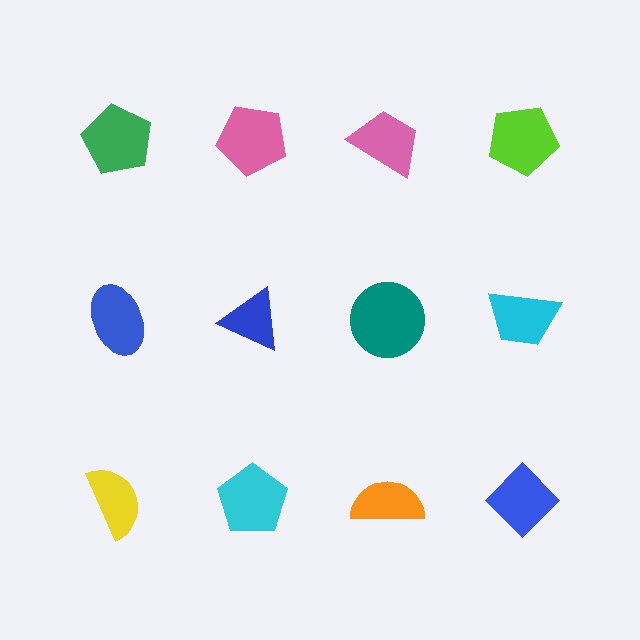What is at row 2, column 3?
A teal circle.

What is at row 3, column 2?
A cyan pentagon.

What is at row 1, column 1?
A green pentagon.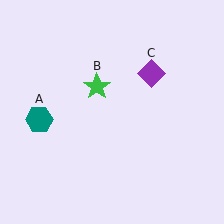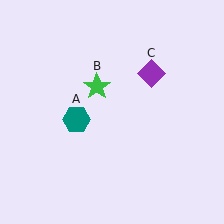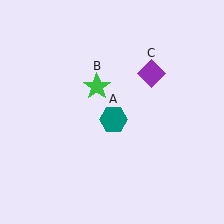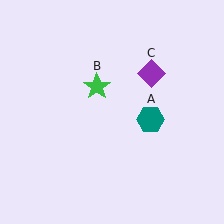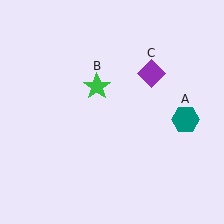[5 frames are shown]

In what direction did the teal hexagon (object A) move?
The teal hexagon (object A) moved right.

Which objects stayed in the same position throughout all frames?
Green star (object B) and purple diamond (object C) remained stationary.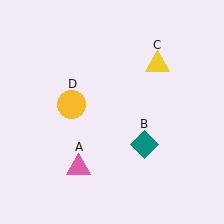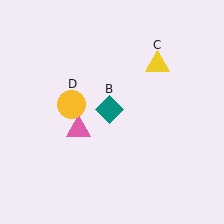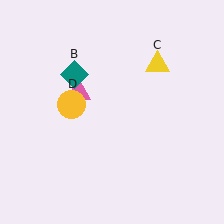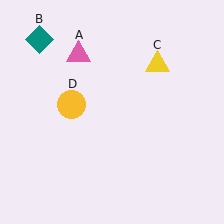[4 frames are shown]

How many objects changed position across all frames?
2 objects changed position: pink triangle (object A), teal diamond (object B).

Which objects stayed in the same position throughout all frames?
Yellow triangle (object C) and yellow circle (object D) remained stationary.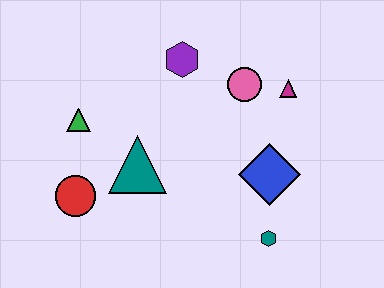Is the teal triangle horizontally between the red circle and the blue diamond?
Yes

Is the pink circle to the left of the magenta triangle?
Yes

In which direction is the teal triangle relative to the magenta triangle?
The teal triangle is to the left of the magenta triangle.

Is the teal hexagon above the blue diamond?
No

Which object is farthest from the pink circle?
The red circle is farthest from the pink circle.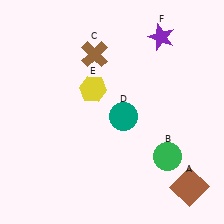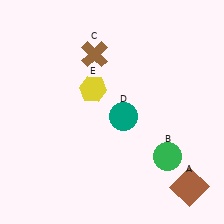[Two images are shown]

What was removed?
The purple star (F) was removed in Image 2.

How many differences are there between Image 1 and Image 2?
There is 1 difference between the two images.